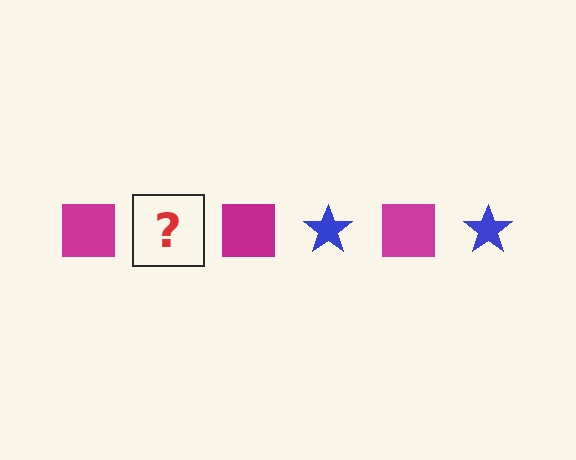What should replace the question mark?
The question mark should be replaced with a blue star.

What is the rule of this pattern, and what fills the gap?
The rule is that the pattern alternates between magenta square and blue star. The gap should be filled with a blue star.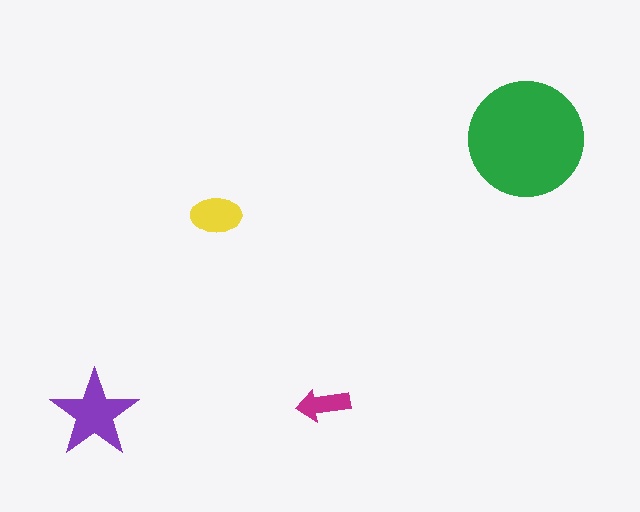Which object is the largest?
The green circle.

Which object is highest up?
The green circle is topmost.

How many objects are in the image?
There are 4 objects in the image.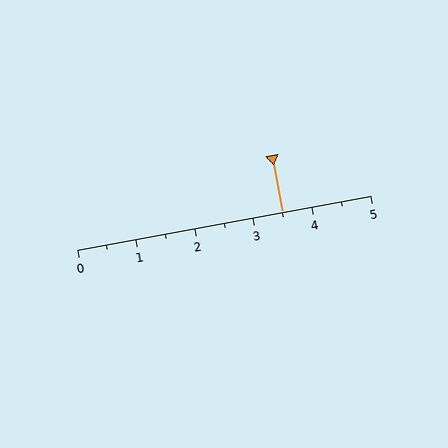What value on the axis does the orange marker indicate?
The marker indicates approximately 3.5.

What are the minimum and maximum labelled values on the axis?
The axis runs from 0 to 5.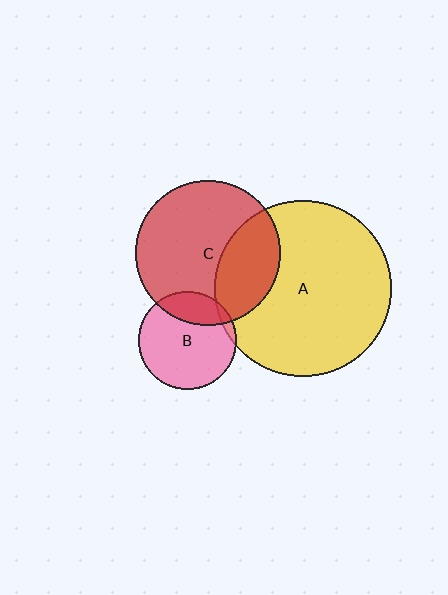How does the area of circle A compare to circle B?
Approximately 3.2 times.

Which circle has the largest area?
Circle A (yellow).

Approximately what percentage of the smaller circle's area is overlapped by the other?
Approximately 25%.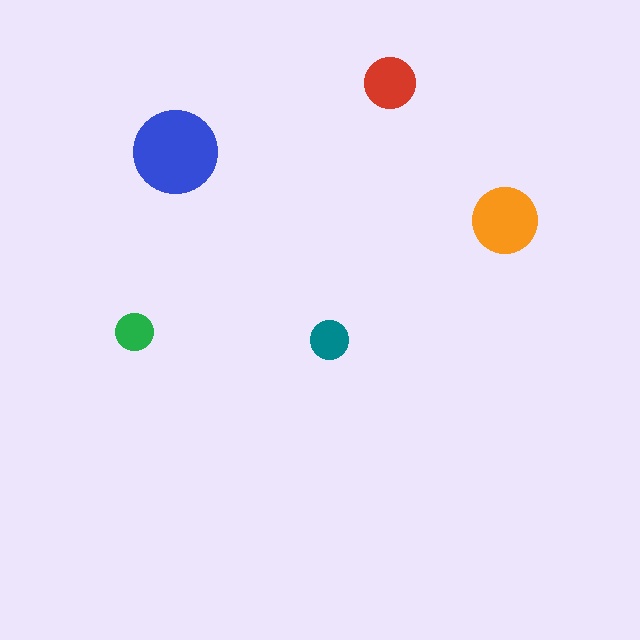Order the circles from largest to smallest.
the blue one, the orange one, the red one, the teal one, the green one.